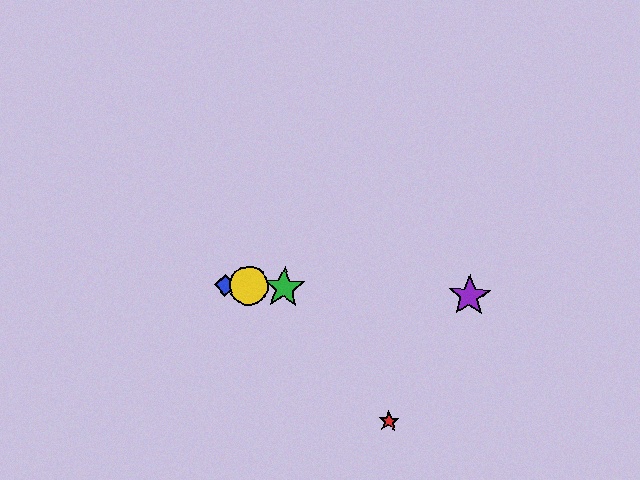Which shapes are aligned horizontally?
The blue diamond, the green star, the yellow circle, the purple star are aligned horizontally.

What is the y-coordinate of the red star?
The red star is at y≈422.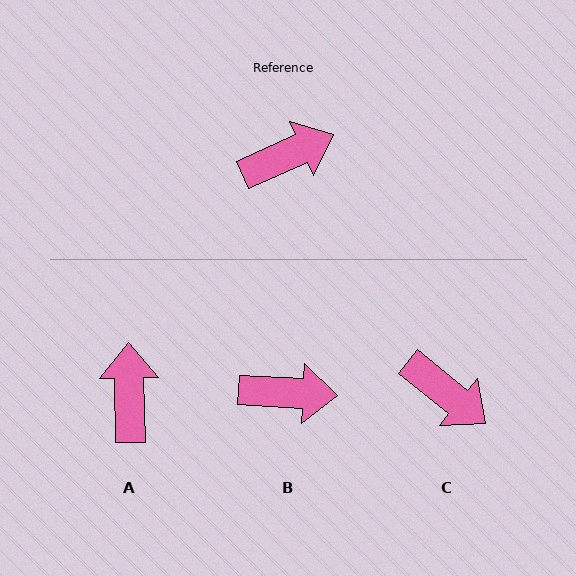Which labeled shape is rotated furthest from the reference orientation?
A, about 67 degrees away.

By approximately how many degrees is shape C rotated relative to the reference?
Approximately 63 degrees clockwise.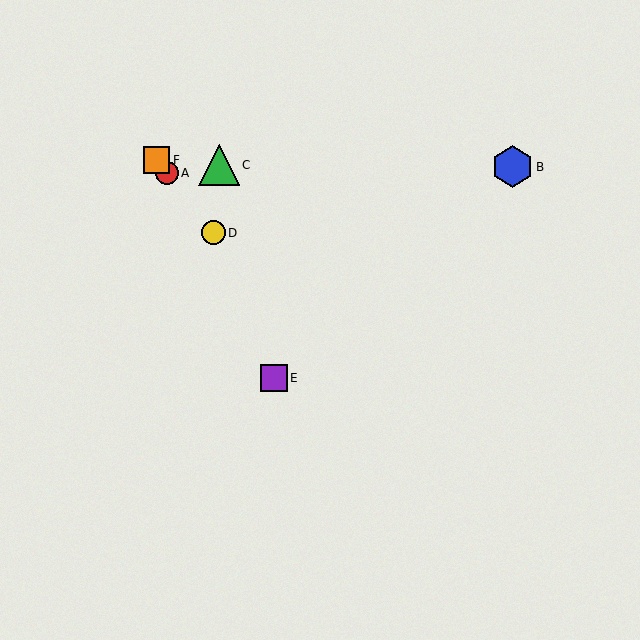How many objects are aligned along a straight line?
3 objects (A, D, F) are aligned along a straight line.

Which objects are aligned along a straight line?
Objects A, D, F are aligned along a straight line.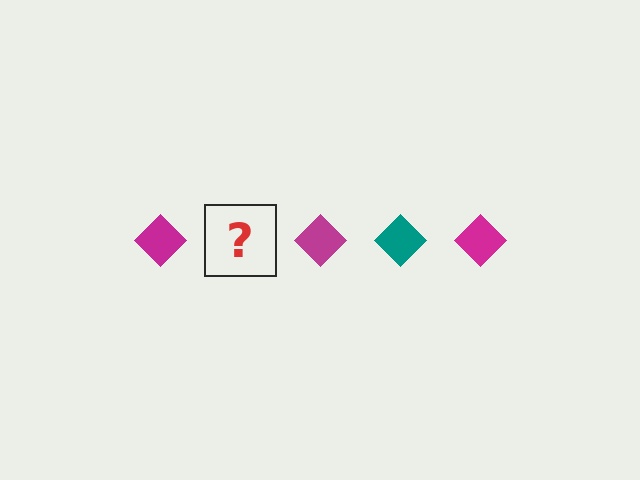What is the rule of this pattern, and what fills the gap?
The rule is that the pattern cycles through magenta, teal diamonds. The gap should be filled with a teal diamond.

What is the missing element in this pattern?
The missing element is a teal diamond.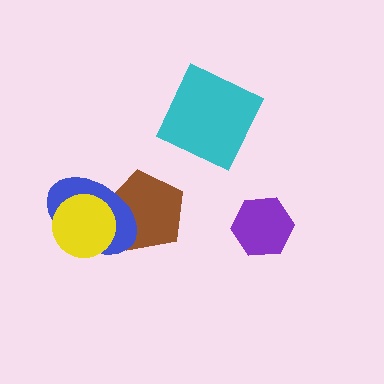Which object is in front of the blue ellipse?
The yellow circle is in front of the blue ellipse.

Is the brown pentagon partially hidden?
Yes, it is partially covered by another shape.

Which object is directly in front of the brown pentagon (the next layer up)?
The blue ellipse is directly in front of the brown pentagon.